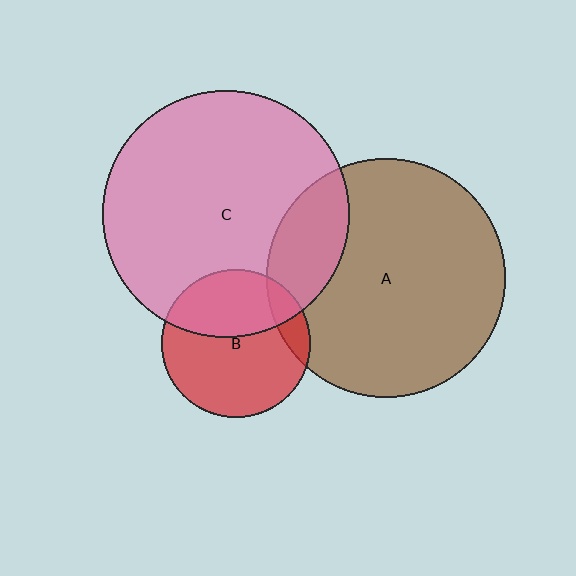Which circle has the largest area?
Circle C (pink).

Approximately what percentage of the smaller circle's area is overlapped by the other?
Approximately 40%.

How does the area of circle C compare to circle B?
Approximately 2.8 times.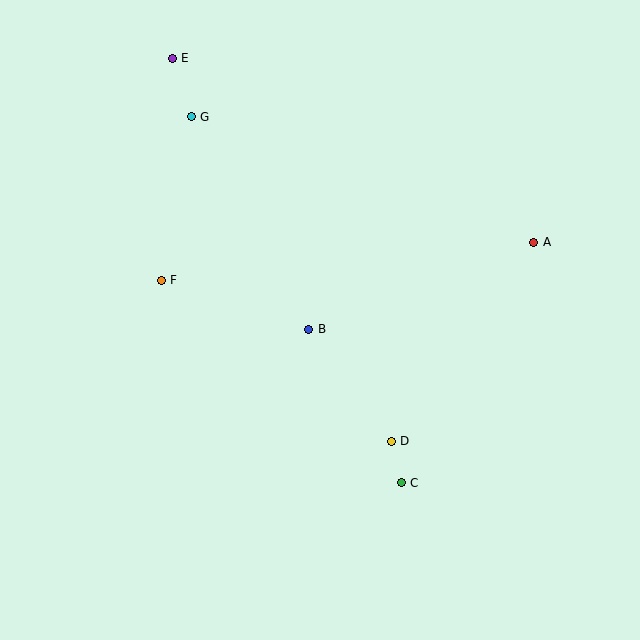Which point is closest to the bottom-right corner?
Point C is closest to the bottom-right corner.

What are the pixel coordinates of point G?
Point G is at (191, 117).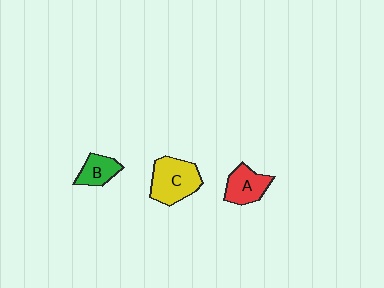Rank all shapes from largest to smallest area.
From largest to smallest: C (yellow), A (red), B (green).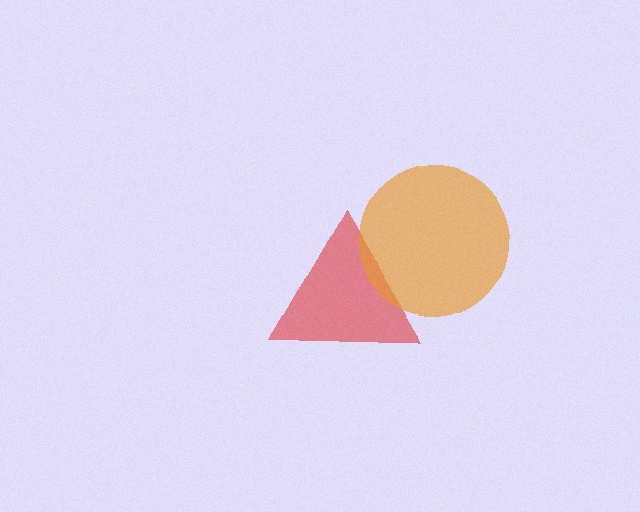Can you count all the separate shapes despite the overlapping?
Yes, there are 2 separate shapes.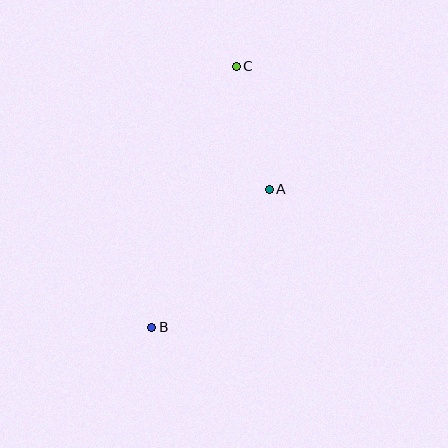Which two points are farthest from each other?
Points B and C are farthest from each other.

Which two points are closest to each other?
Points A and C are closest to each other.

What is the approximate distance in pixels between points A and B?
The distance between A and B is approximately 182 pixels.